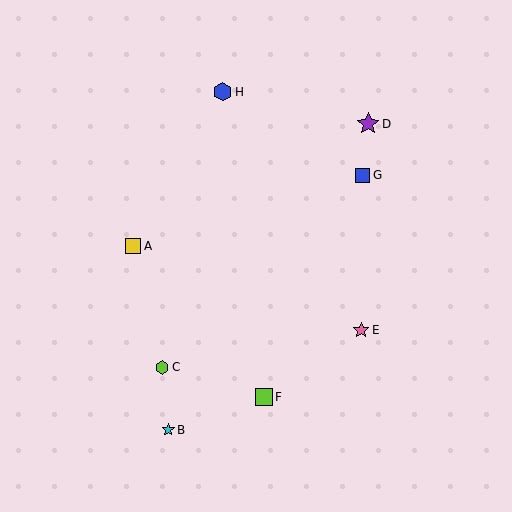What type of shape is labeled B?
Shape B is a cyan star.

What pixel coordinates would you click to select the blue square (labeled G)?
Click at (363, 175) to select the blue square G.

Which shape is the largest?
The purple star (labeled D) is the largest.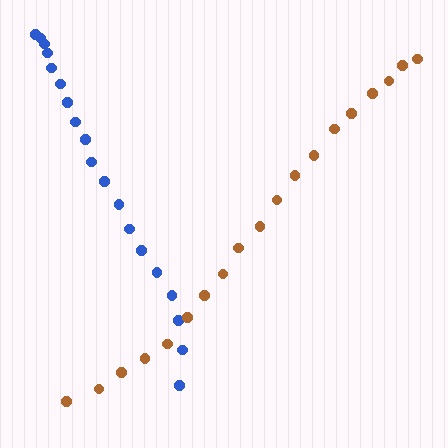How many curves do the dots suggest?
There are 2 distinct paths.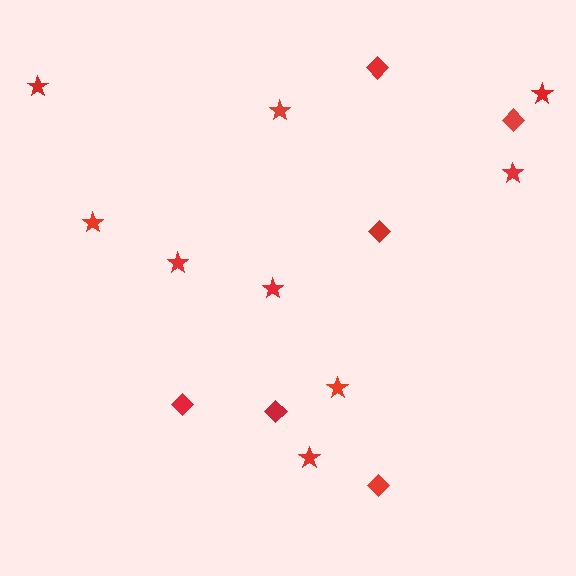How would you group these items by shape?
There are 2 groups: one group of stars (9) and one group of diamonds (6).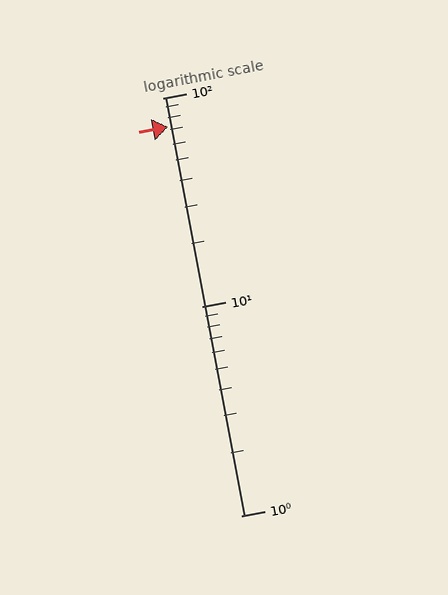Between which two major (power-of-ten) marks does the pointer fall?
The pointer is between 10 and 100.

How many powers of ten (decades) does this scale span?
The scale spans 2 decades, from 1 to 100.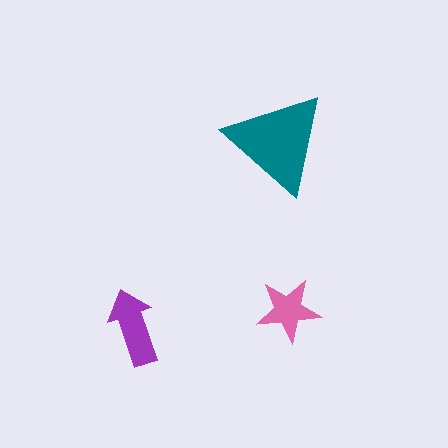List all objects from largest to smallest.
The teal triangle, the purple arrow, the pink star.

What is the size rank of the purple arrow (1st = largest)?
2nd.